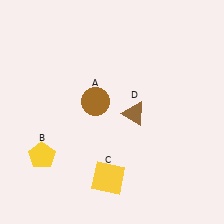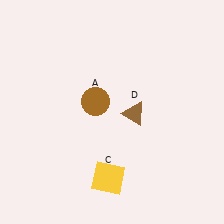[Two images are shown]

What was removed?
The yellow pentagon (B) was removed in Image 2.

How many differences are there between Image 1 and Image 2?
There is 1 difference between the two images.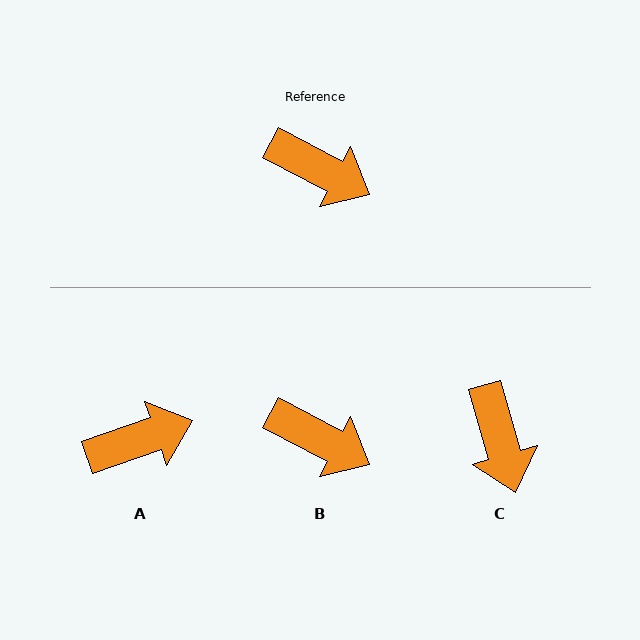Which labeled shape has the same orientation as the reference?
B.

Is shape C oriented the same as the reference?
No, it is off by about 46 degrees.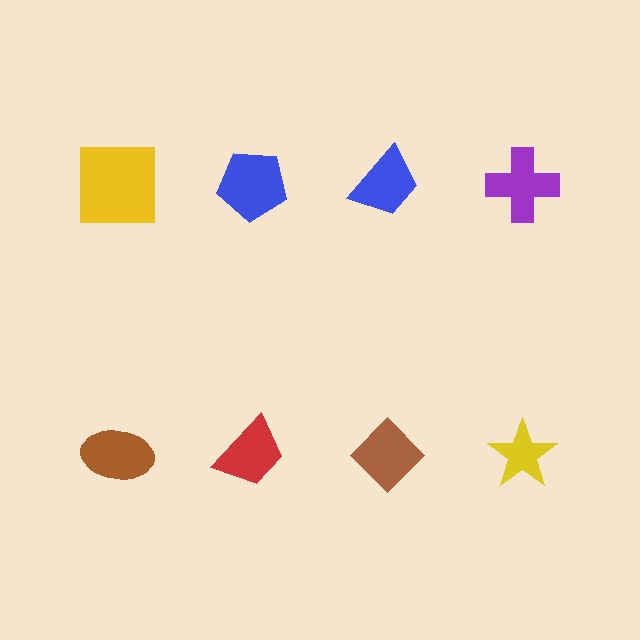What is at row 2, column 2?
A red trapezoid.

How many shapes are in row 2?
4 shapes.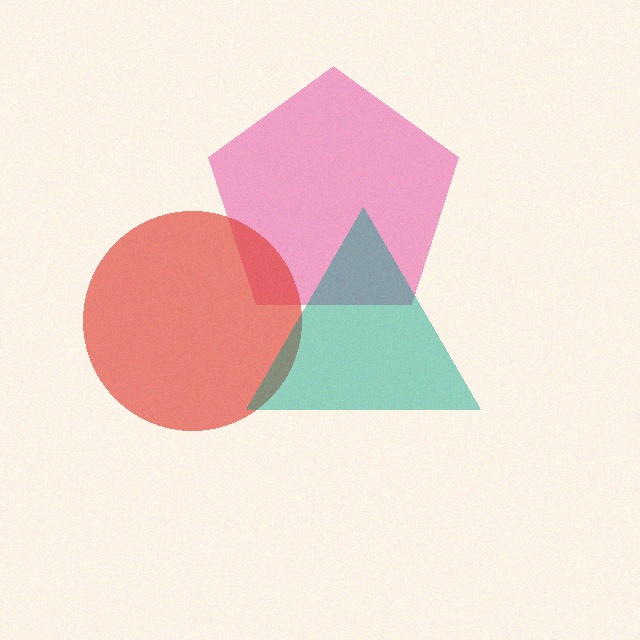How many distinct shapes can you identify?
There are 3 distinct shapes: a pink pentagon, a red circle, a teal triangle.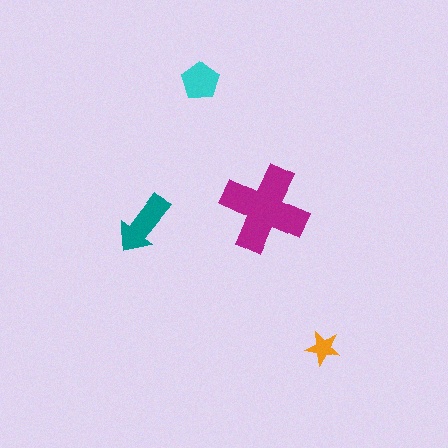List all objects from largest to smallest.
The magenta cross, the teal arrow, the cyan pentagon, the orange star.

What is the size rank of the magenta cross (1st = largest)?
1st.